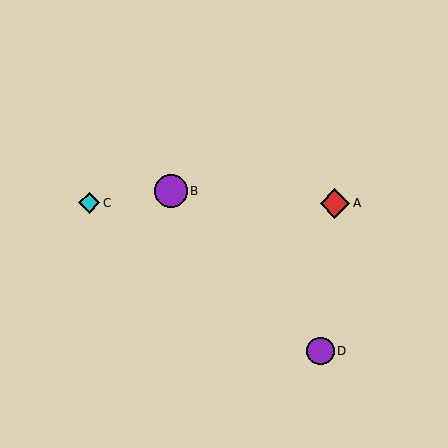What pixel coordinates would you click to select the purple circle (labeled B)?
Click at (171, 191) to select the purple circle B.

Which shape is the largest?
The purple circle (labeled B) is the largest.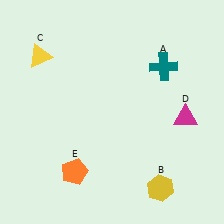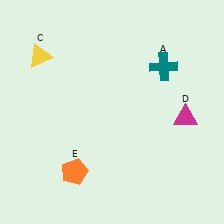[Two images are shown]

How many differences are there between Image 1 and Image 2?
There is 1 difference between the two images.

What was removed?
The yellow hexagon (B) was removed in Image 2.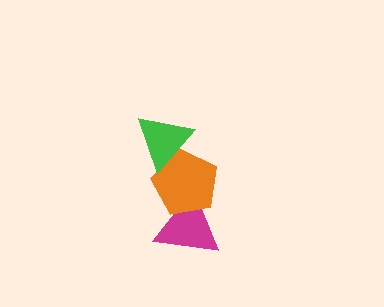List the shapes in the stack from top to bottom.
From top to bottom: the green triangle, the orange pentagon, the magenta triangle.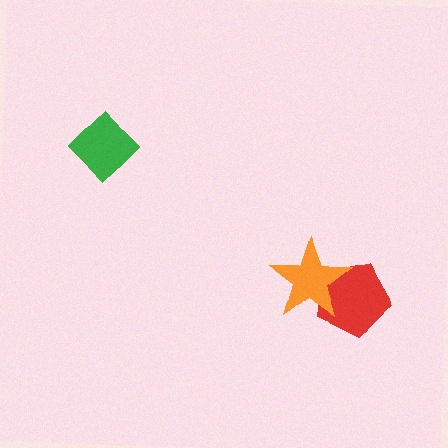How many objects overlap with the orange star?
1 object overlaps with the orange star.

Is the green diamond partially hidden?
No, no other shape covers it.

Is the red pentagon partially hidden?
Yes, it is partially covered by another shape.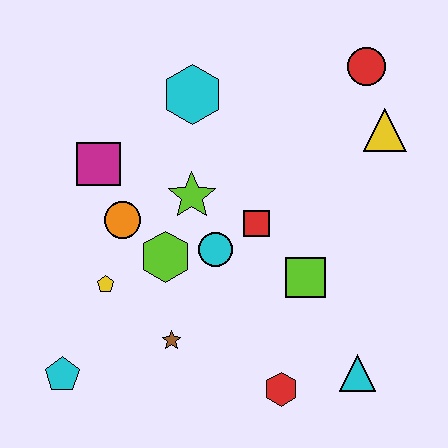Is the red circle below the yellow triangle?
No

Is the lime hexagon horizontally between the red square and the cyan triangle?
No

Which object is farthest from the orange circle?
The red circle is farthest from the orange circle.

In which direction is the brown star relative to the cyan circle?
The brown star is below the cyan circle.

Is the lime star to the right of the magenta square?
Yes